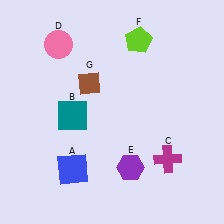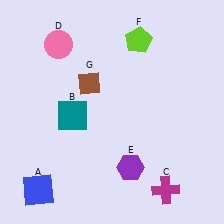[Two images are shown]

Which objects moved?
The objects that moved are: the blue square (A), the magenta cross (C).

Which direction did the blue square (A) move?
The blue square (A) moved left.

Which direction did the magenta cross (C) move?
The magenta cross (C) moved down.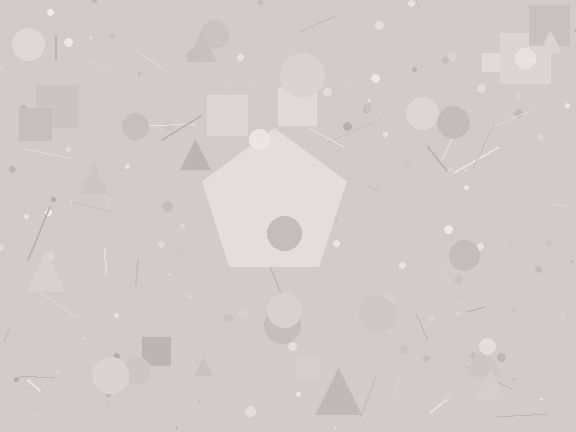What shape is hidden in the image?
A pentagon is hidden in the image.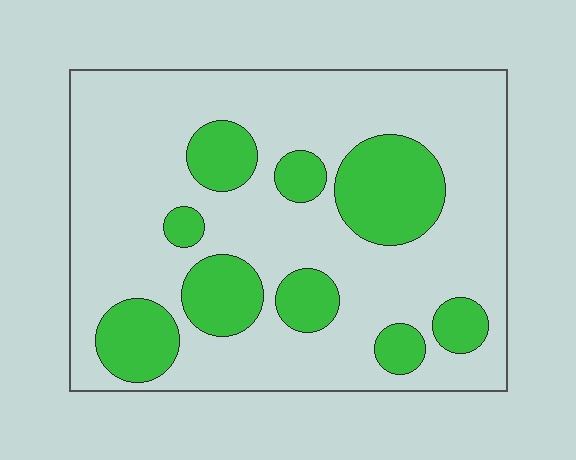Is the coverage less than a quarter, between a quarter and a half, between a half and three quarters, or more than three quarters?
Between a quarter and a half.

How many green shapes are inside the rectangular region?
9.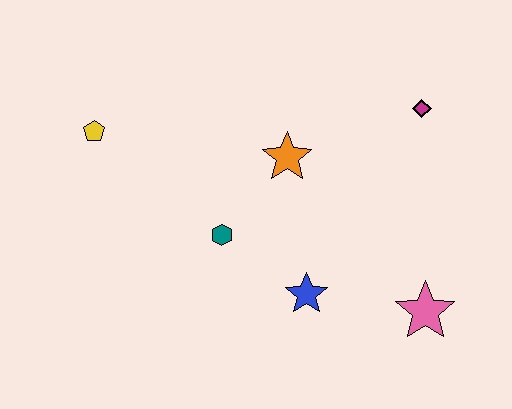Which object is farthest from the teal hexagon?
The magenta diamond is farthest from the teal hexagon.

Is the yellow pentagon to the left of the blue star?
Yes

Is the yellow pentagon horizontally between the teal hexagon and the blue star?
No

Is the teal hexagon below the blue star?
No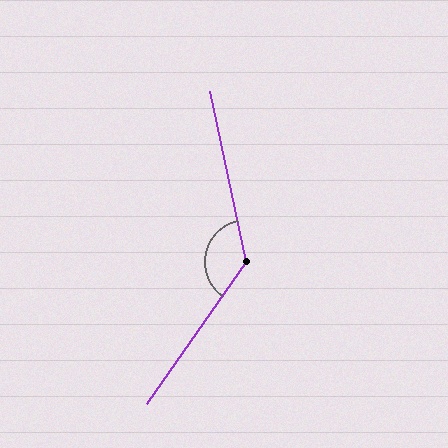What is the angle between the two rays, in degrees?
Approximately 133 degrees.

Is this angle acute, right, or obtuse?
It is obtuse.